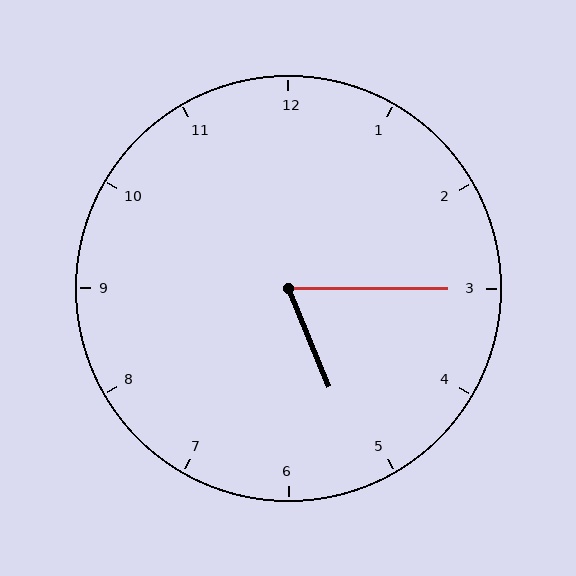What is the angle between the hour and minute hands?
Approximately 68 degrees.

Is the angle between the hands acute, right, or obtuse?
It is acute.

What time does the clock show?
5:15.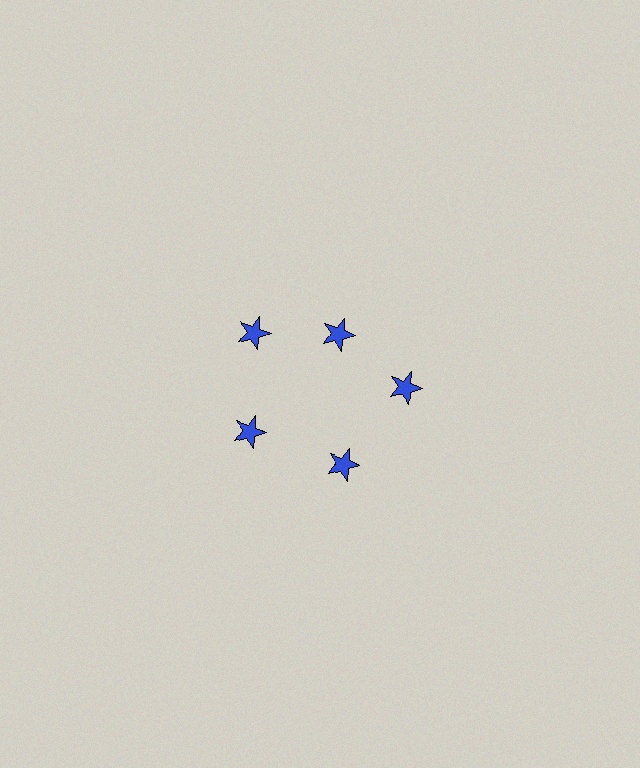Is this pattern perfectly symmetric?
No. The 5 blue stars are arranged in a ring, but one element near the 1 o'clock position is pulled inward toward the center, breaking the 5-fold rotational symmetry.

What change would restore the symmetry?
The symmetry would be restored by moving it outward, back onto the ring so that all 5 stars sit at equal angles and equal distance from the center.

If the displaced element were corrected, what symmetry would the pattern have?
It would have 5-fold rotational symmetry — the pattern would map onto itself every 72 degrees.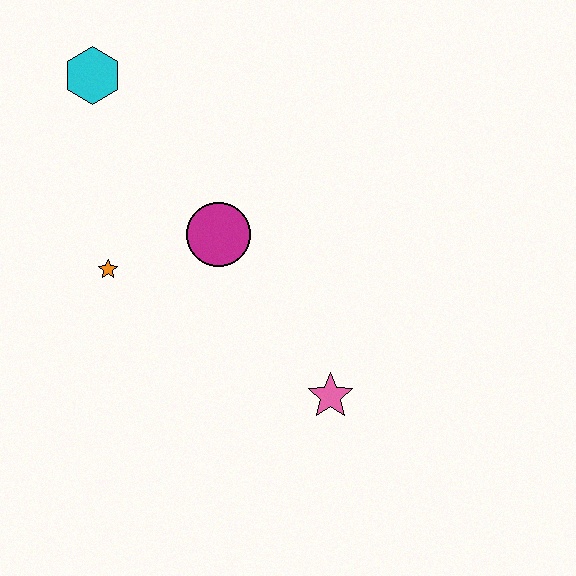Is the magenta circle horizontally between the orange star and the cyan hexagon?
No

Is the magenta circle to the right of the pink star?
No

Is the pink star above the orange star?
No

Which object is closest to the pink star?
The magenta circle is closest to the pink star.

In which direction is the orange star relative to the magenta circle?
The orange star is to the left of the magenta circle.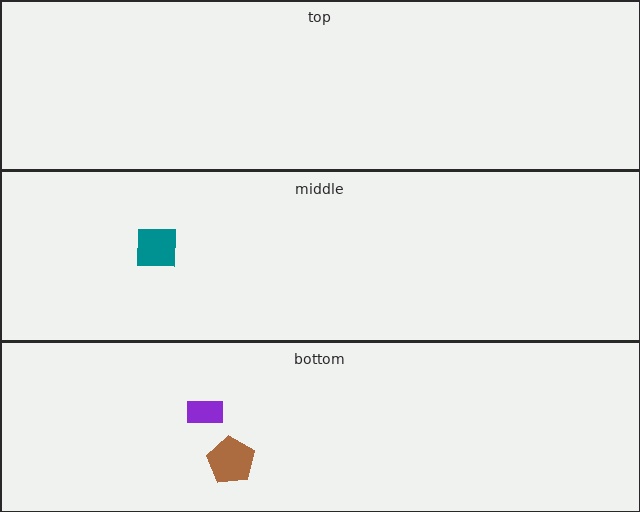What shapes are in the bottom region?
The brown pentagon, the purple rectangle.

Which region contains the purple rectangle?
The bottom region.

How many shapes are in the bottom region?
2.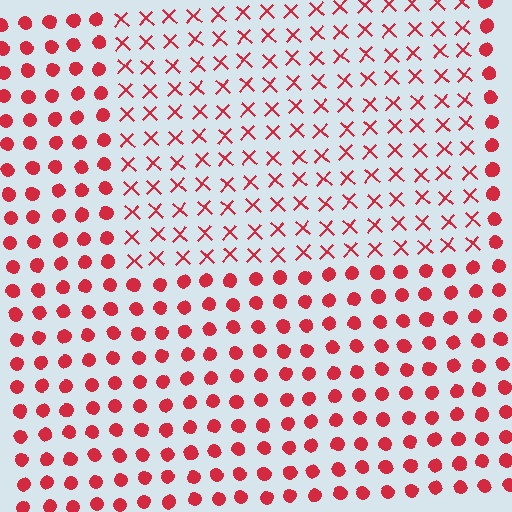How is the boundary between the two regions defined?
The boundary is defined by a change in element shape: X marks inside vs. circles outside. All elements share the same color and spacing.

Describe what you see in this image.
The image is filled with small red elements arranged in a uniform grid. A rectangle-shaped region contains X marks, while the surrounding area contains circles. The boundary is defined purely by the change in element shape.